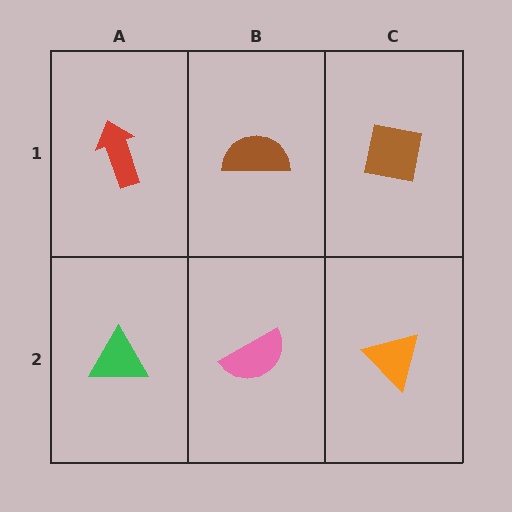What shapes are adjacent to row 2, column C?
A brown square (row 1, column C), a pink semicircle (row 2, column B).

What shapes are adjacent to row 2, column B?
A brown semicircle (row 1, column B), a green triangle (row 2, column A), an orange triangle (row 2, column C).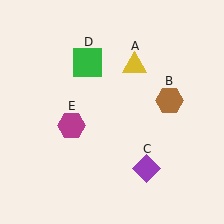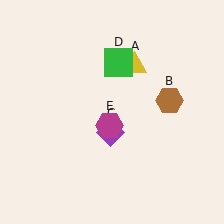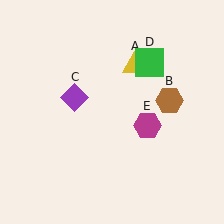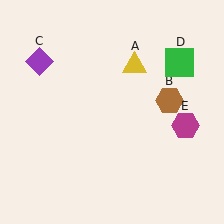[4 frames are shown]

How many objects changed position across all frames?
3 objects changed position: purple diamond (object C), green square (object D), magenta hexagon (object E).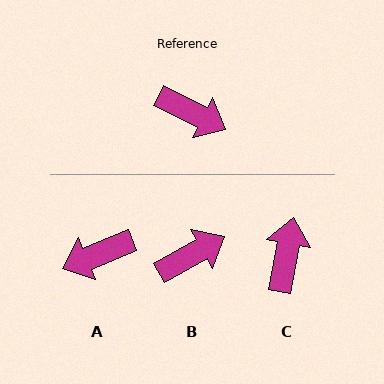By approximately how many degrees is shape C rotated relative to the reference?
Approximately 106 degrees counter-clockwise.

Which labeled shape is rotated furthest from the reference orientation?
A, about 132 degrees away.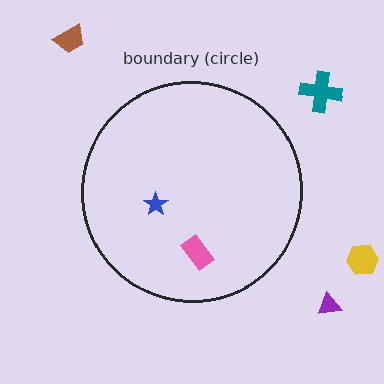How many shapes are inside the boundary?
2 inside, 4 outside.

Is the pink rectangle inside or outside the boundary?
Inside.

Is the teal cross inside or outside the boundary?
Outside.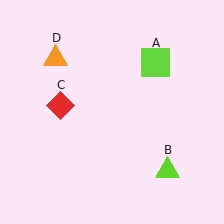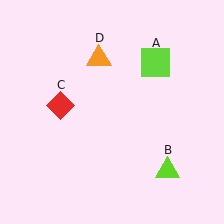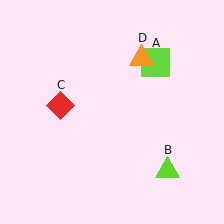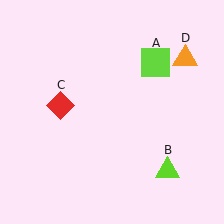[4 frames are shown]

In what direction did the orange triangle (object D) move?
The orange triangle (object D) moved right.